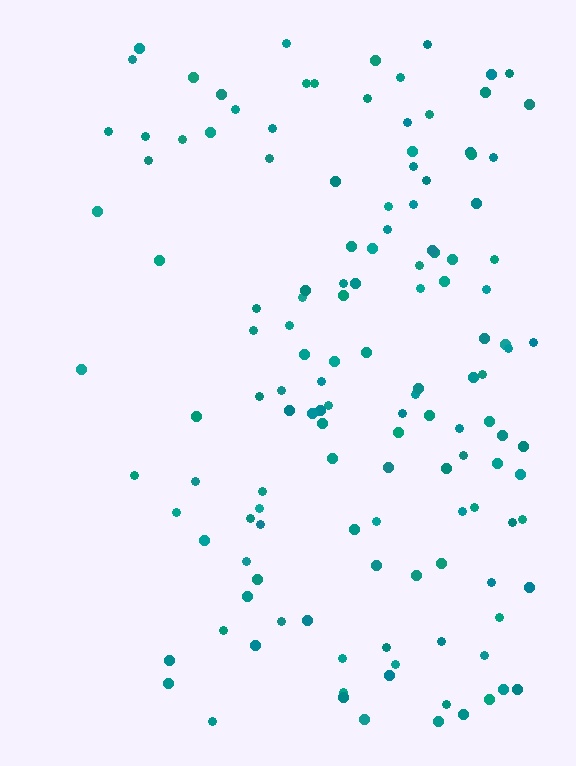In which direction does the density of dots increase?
From left to right, with the right side densest.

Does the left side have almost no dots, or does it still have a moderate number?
Still a moderate number, just noticeably fewer than the right.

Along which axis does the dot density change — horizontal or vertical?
Horizontal.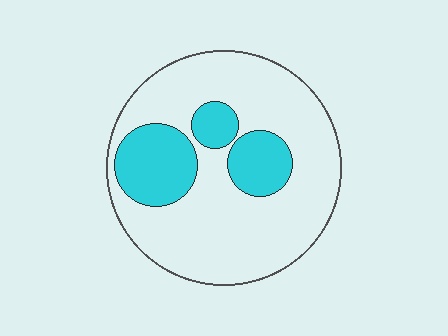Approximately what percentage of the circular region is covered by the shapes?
Approximately 25%.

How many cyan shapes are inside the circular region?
3.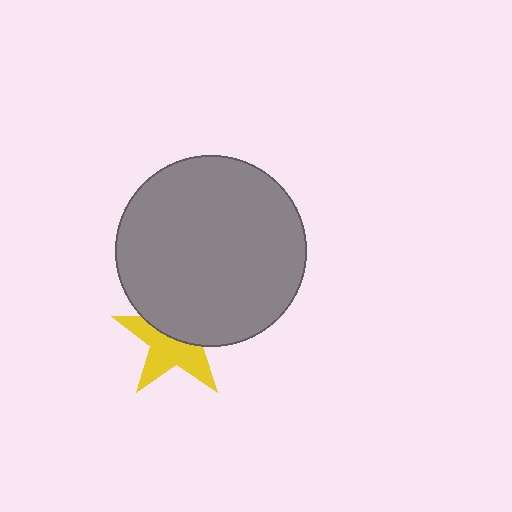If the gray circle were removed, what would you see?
You would see the complete yellow star.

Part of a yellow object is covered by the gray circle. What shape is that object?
It is a star.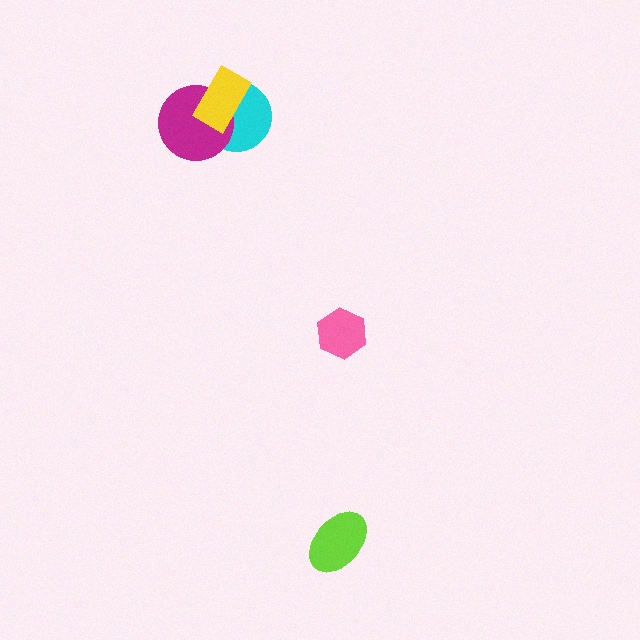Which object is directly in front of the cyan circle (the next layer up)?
The magenta circle is directly in front of the cyan circle.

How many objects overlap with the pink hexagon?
0 objects overlap with the pink hexagon.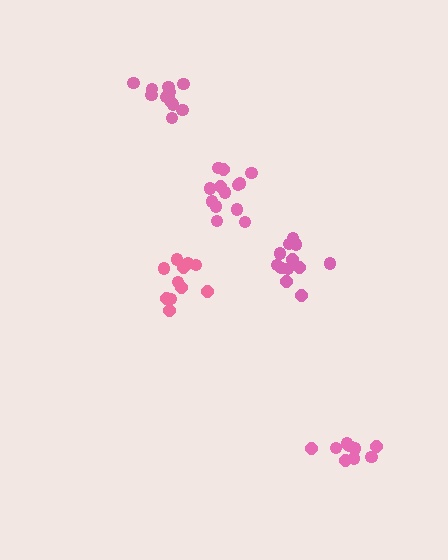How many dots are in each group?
Group 1: 11 dots, Group 2: 10 dots, Group 3: 11 dots, Group 4: 12 dots, Group 5: 13 dots (57 total).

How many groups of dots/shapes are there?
There are 5 groups.